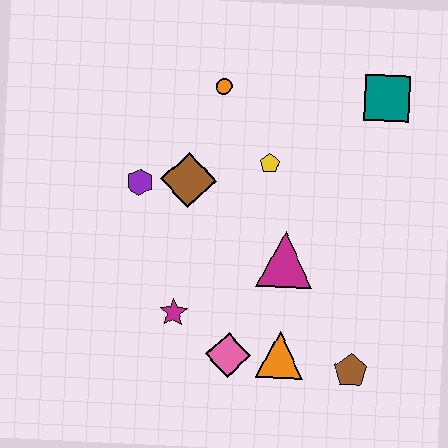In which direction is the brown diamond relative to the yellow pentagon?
The brown diamond is to the left of the yellow pentagon.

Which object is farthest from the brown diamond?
The brown pentagon is farthest from the brown diamond.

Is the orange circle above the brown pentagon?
Yes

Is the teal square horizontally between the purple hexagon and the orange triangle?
No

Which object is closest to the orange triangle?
The pink diamond is closest to the orange triangle.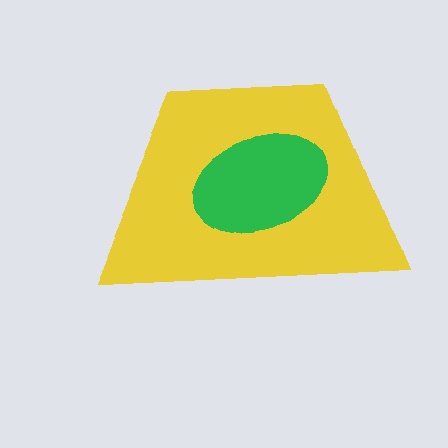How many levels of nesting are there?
2.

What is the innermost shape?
The green ellipse.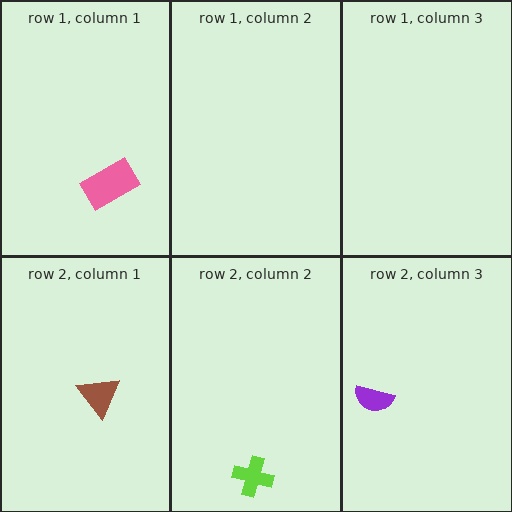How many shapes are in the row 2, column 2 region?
1.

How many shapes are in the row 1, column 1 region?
1.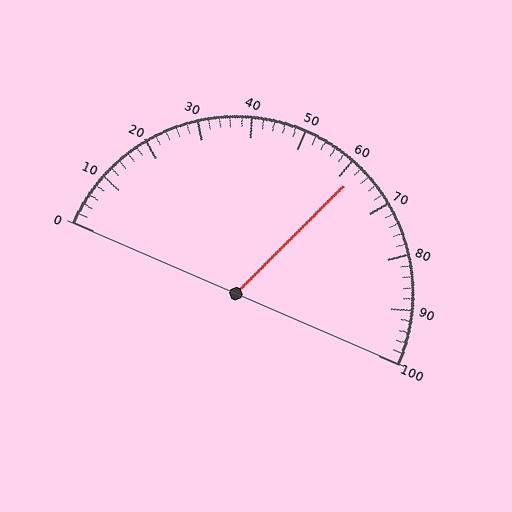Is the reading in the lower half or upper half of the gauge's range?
The reading is in the upper half of the range (0 to 100).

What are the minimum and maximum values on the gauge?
The gauge ranges from 0 to 100.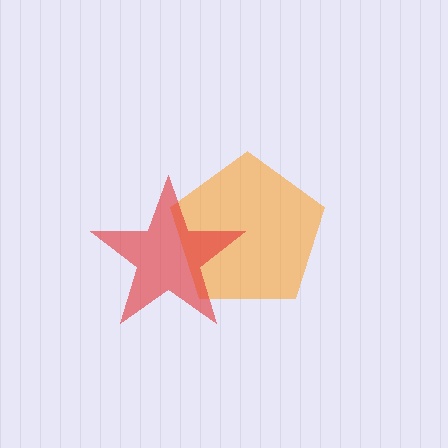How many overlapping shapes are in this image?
There are 2 overlapping shapes in the image.